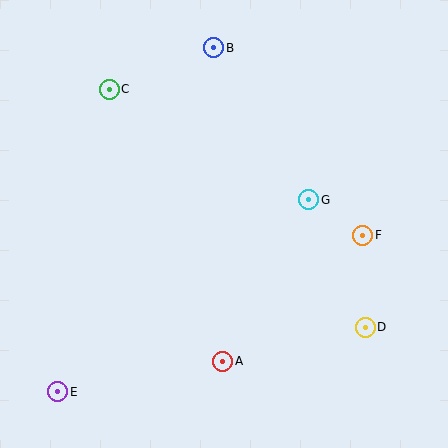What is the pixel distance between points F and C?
The distance between F and C is 293 pixels.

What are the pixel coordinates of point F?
Point F is at (363, 235).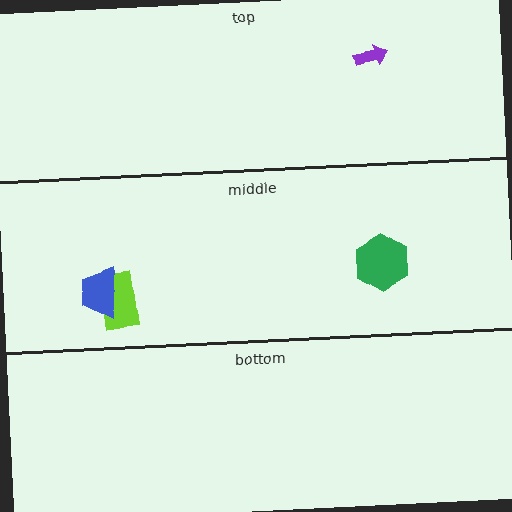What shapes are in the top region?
The purple arrow.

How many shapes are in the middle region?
3.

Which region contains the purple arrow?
The top region.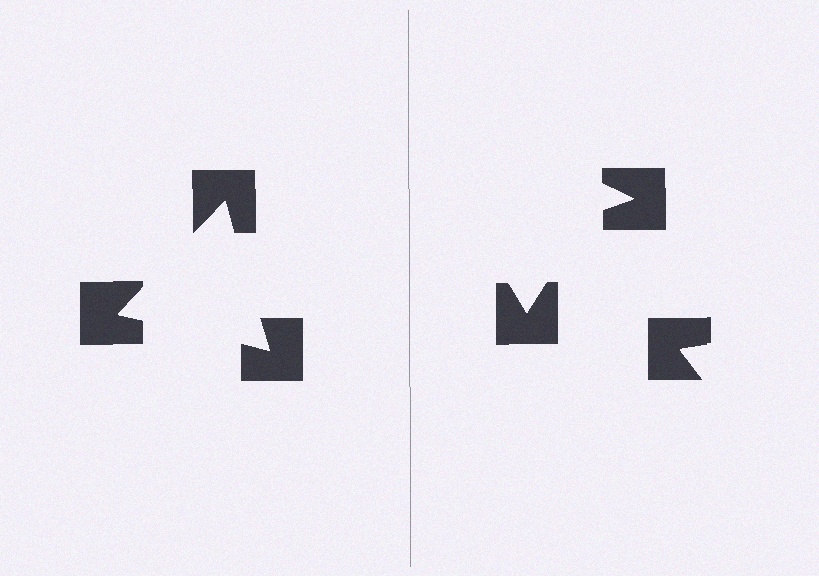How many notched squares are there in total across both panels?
6 — 3 on each side.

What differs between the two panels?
The notched squares are positioned identically on both sides; only the wedge orientations differ. On the left they align to a triangle; on the right they are misaligned.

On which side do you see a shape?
An illusory triangle appears on the left side. On the right side the wedge cuts are rotated, so no coherent shape forms.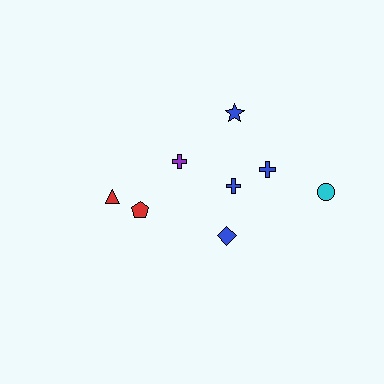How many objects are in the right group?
There are 5 objects.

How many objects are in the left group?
There are 3 objects.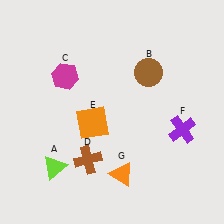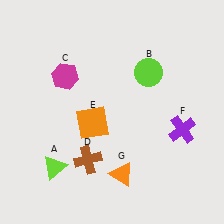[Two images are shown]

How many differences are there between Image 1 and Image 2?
There is 1 difference between the two images.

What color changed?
The circle (B) changed from brown in Image 1 to lime in Image 2.